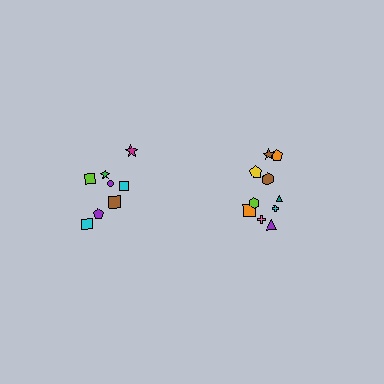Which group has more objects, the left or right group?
The right group.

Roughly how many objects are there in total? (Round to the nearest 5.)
Roughly 20 objects in total.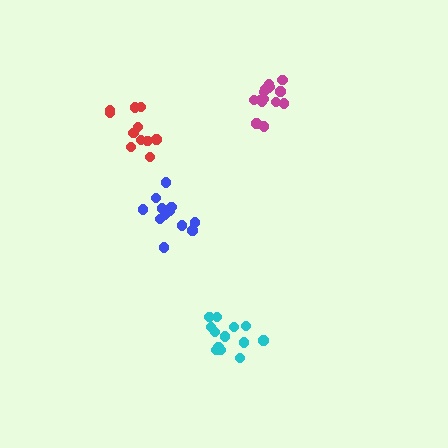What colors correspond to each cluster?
The clusters are colored: magenta, blue, cyan, red.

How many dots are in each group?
Group 1: 15 dots, Group 2: 12 dots, Group 3: 13 dots, Group 4: 11 dots (51 total).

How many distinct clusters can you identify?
There are 4 distinct clusters.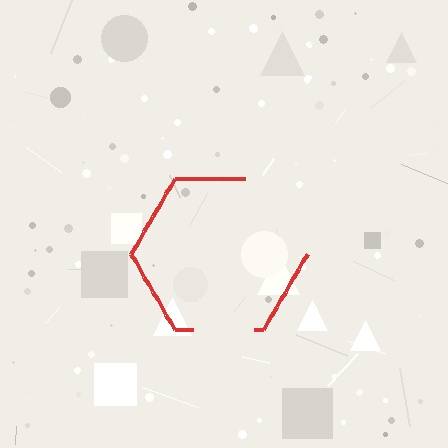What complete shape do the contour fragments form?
The contour fragments form a hexagon.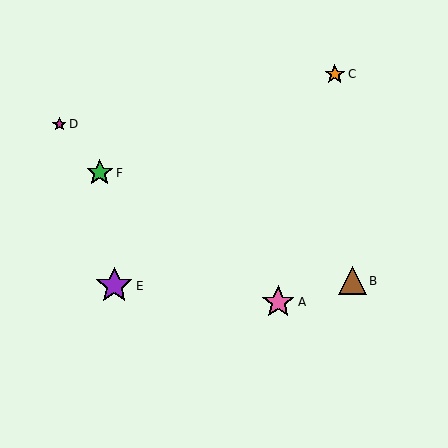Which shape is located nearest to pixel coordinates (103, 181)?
The green star (labeled F) at (100, 173) is nearest to that location.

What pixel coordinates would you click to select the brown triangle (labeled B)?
Click at (353, 281) to select the brown triangle B.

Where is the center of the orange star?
The center of the orange star is at (335, 74).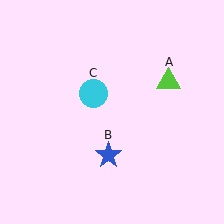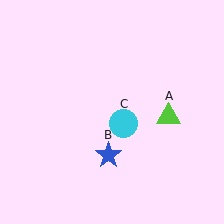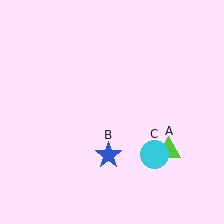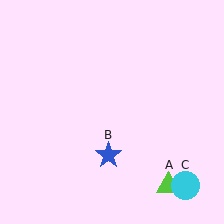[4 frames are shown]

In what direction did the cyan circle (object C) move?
The cyan circle (object C) moved down and to the right.